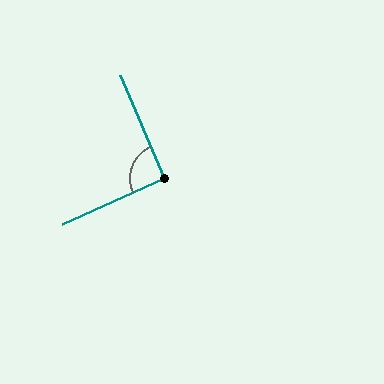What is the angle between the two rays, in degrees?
Approximately 91 degrees.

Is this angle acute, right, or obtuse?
It is approximately a right angle.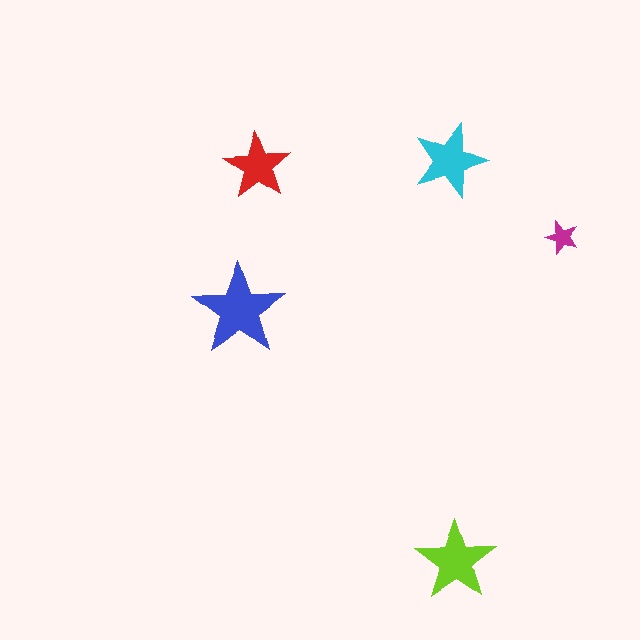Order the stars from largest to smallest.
the blue one, the lime one, the cyan one, the red one, the magenta one.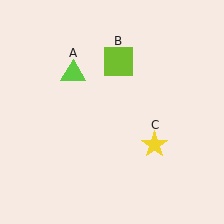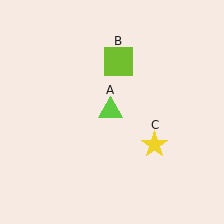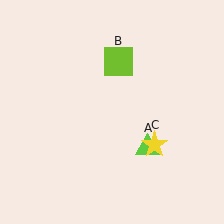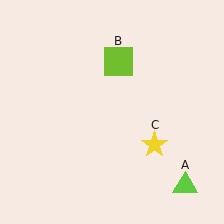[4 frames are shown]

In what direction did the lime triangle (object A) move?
The lime triangle (object A) moved down and to the right.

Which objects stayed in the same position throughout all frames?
Lime square (object B) and yellow star (object C) remained stationary.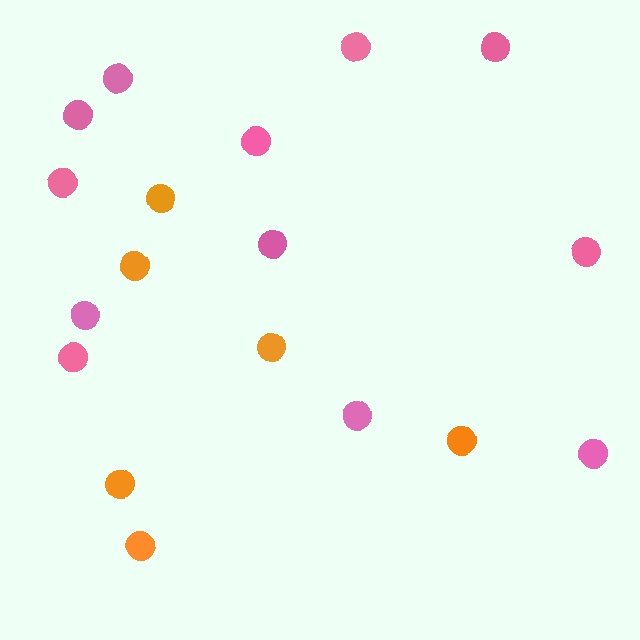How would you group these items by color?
There are 2 groups: one group of pink circles (12) and one group of orange circles (6).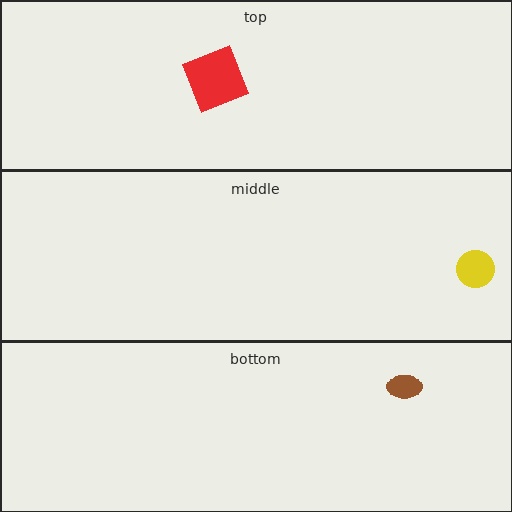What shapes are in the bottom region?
The brown ellipse.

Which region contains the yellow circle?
The middle region.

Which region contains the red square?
The top region.